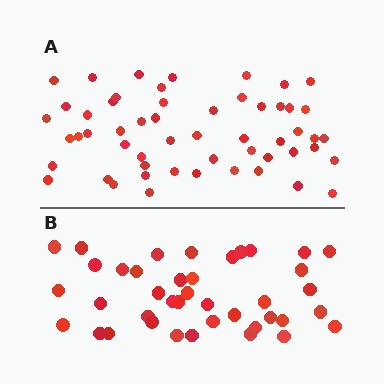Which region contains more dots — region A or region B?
Region A (the top region) has more dots.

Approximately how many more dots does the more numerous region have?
Region A has approximately 15 more dots than region B.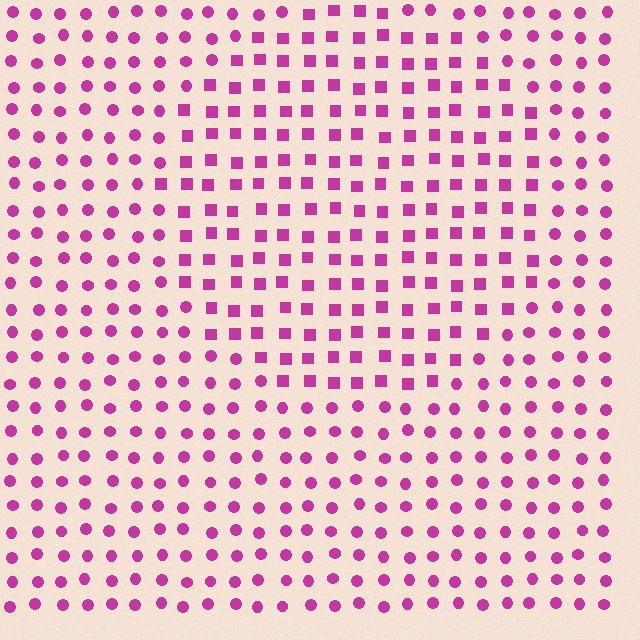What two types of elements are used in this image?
The image uses squares inside the circle region and circles outside it.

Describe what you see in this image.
The image is filled with small magenta elements arranged in a uniform grid. A circle-shaped region contains squares, while the surrounding area contains circles. The boundary is defined purely by the change in element shape.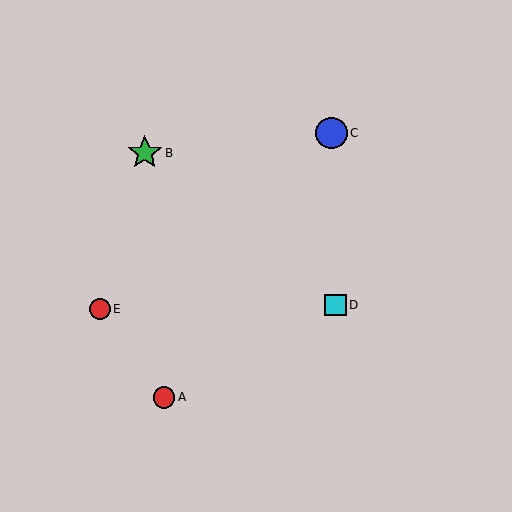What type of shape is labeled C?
Shape C is a blue circle.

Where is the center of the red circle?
The center of the red circle is at (100, 309).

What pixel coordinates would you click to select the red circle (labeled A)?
Click at (164, 397) to select the red circle A.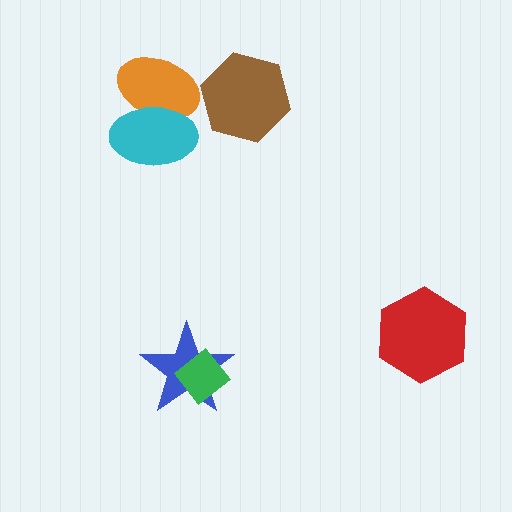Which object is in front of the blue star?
The green diamond is in front of the blue star.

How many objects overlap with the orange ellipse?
1 object overlaps with the orange ellipse.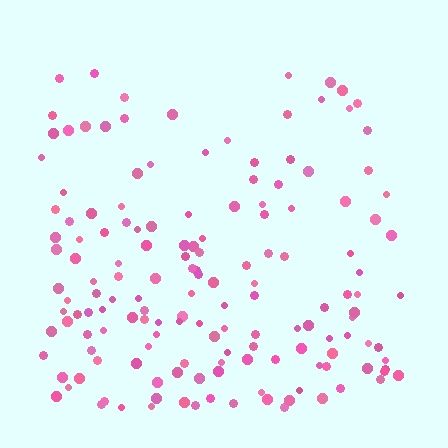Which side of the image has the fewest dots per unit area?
The top.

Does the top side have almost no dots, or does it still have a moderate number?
Still a moderate number, just noticeably fewer than the bottom.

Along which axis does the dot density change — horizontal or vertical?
Vertical.